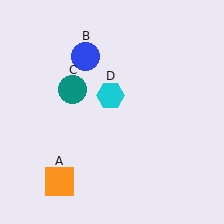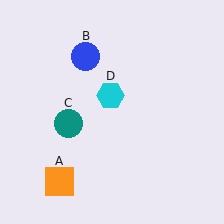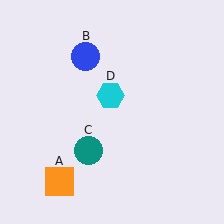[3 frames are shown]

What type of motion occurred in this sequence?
The teal circle (object C) rotated counterclockwise around the center of the scene.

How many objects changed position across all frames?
1 object changed position: teal circle (object C).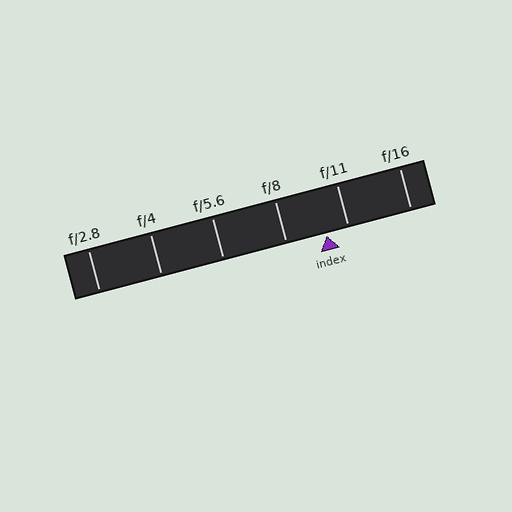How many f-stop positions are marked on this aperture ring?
There are 6 f-stop positions marked.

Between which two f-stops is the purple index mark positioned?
The index mark is between f/8 and f/11.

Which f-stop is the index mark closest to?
The index mark is closest to f/11.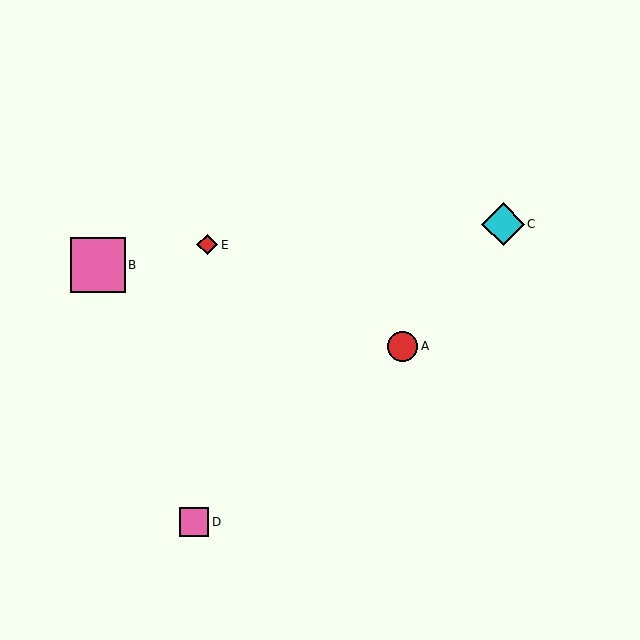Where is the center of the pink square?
The center of the pink square is at (194, 522).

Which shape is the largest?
The pink square (labeled B) is the largest.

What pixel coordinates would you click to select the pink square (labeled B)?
Click at (98, 265) to select the pink square B.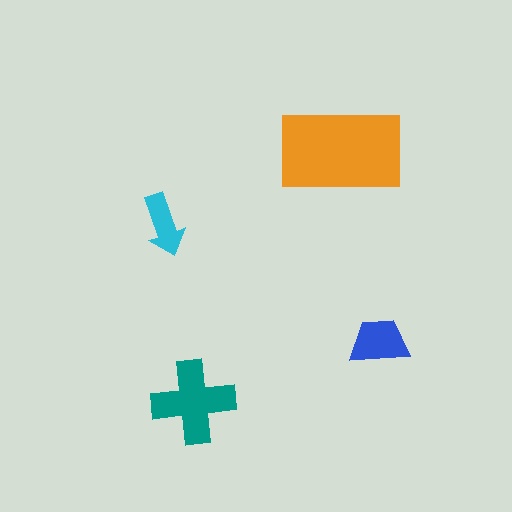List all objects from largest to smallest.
The orange rectangle, the teal cross, the blue trapezoid, the cyan arrow.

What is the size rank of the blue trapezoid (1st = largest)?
3rd.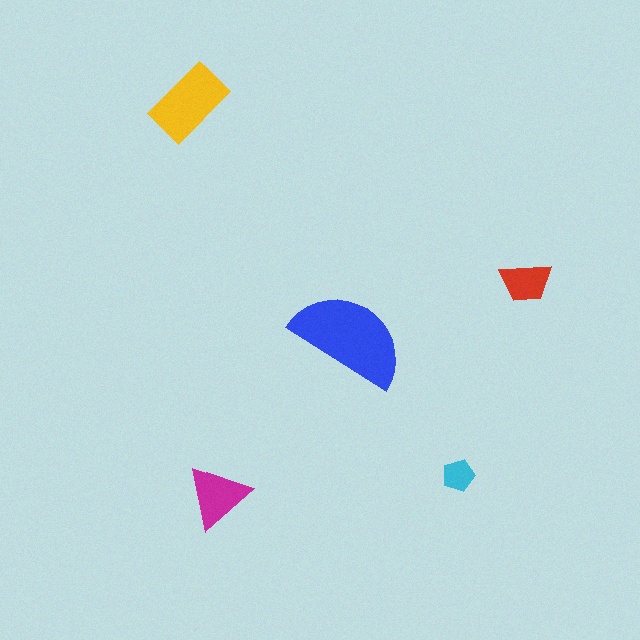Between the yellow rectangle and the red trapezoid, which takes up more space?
The yellow rectangle.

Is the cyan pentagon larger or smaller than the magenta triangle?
Smaller.